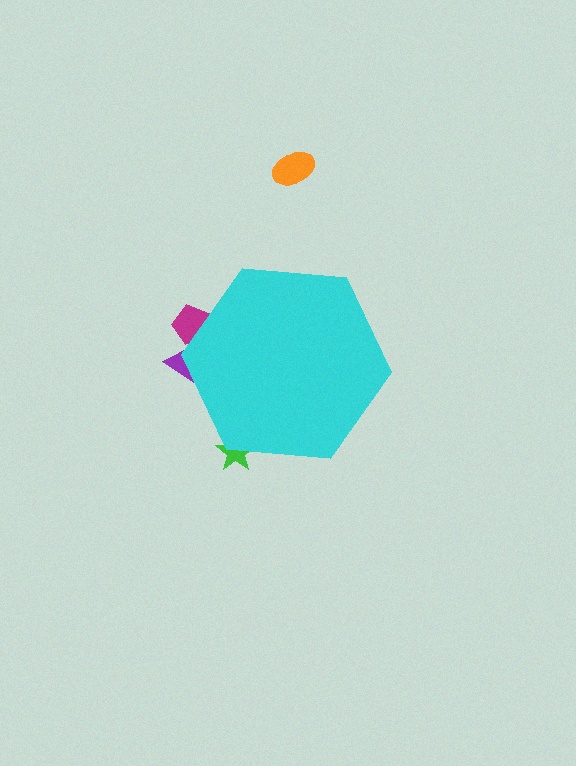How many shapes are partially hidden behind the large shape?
3 shapes are partially hidden.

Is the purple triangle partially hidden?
Yes, the purple triangle is partially hidden behind the cyan hexagon.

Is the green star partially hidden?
Yes, the green star is partially hidden behind the cyan hexagon.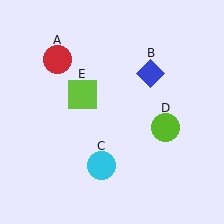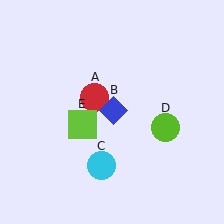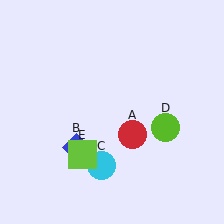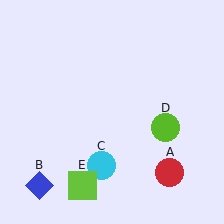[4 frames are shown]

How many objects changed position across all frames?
3 objects changed position: red circle (object A), blue diamond (object B), lime square (object E).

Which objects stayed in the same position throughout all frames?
Cyan circle (object C) and lime circle (object D) remained stationary.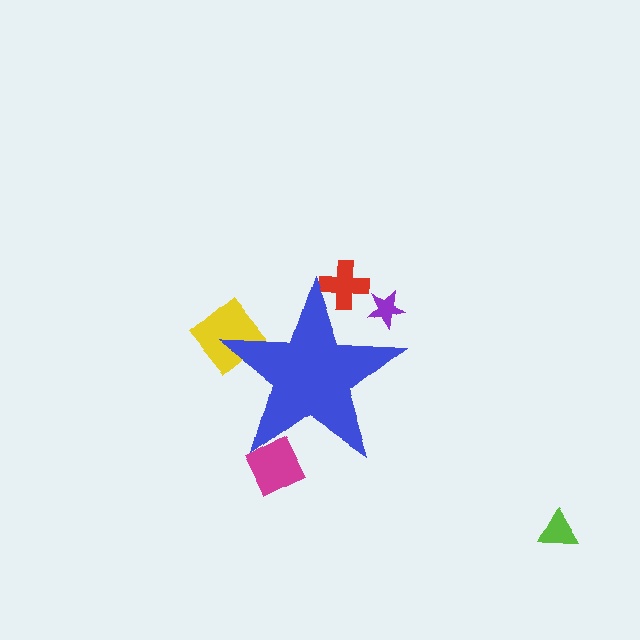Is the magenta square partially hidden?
Yes, the magenta square is partially hidden behind the blue star.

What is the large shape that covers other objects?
A blue star.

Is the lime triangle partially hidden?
No, the lime triangle is fully visible.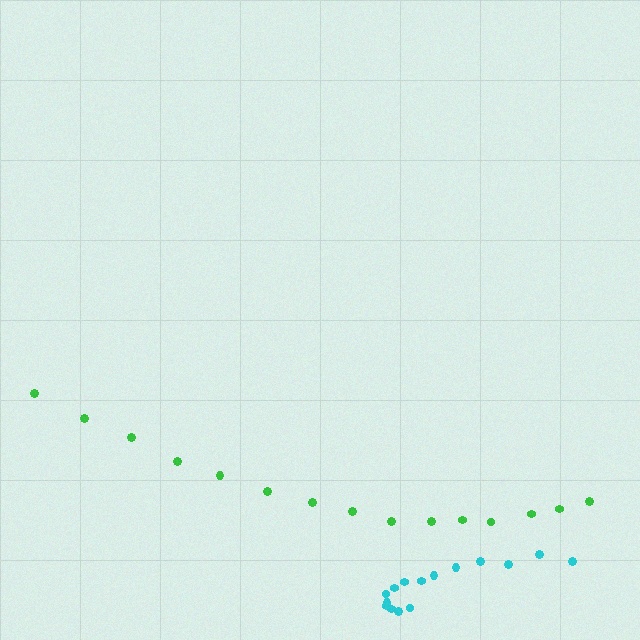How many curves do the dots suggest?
There are 2 distinct paths.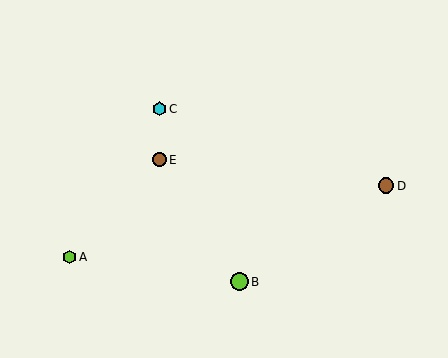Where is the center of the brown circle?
The center of the brown circle is at (160, 160).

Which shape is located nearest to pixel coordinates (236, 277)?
The lime circle (labeled B) at (239, 282) is nearest to that location.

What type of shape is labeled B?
Shape B is a lime circle.